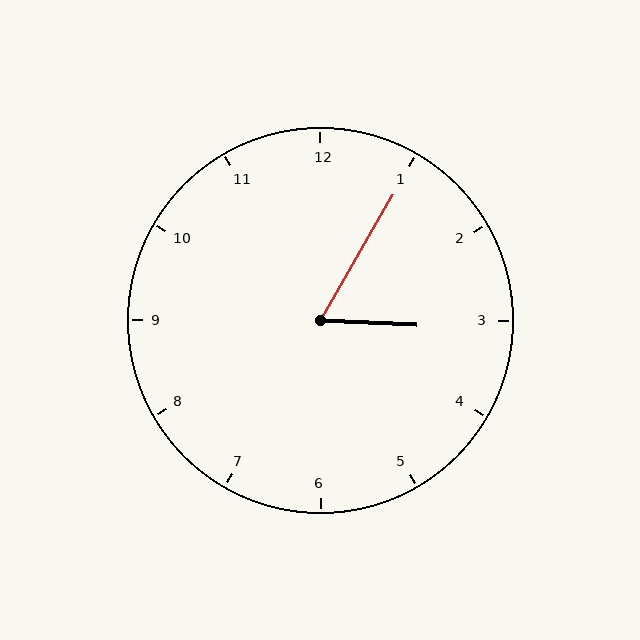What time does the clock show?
3:05.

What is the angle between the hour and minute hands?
Approximately 62 degrees.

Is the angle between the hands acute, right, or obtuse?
It is acute.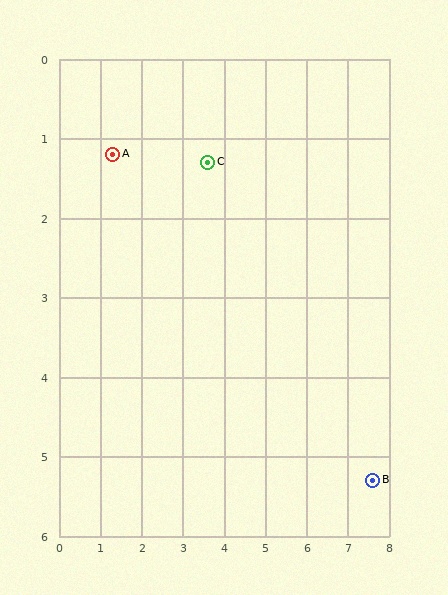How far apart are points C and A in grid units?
Points C and A are about 2.3 grid units apart.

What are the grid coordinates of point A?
Point A is at approximately (1.3, 1.2).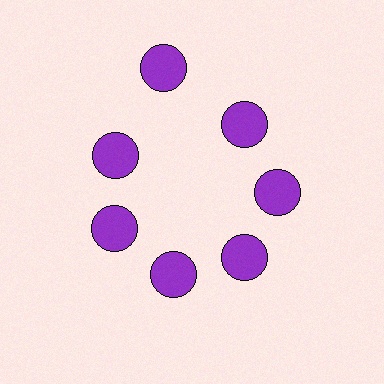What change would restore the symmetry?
The symmetry would be restored by moving it inward, back onto the ring so that all 7 circles sit at equal angles and equal distance from the center.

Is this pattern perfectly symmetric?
No. The 7 purple circles are arranged in a ring, but one element near the 12 o'clock position is pushed outward from the center, breaking the 7-fold rotational symmetry.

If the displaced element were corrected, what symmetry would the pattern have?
It would have 7-fold rotational symmetry — the pattern would map onto itself every 51 degrees.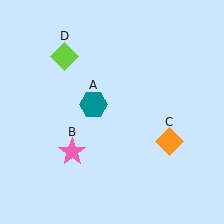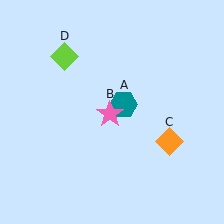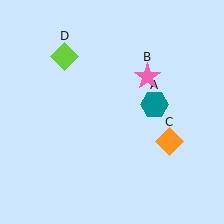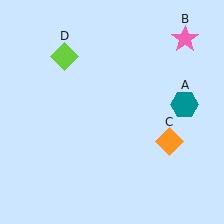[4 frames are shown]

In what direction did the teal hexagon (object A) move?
The teal hexagon (object A) moved right.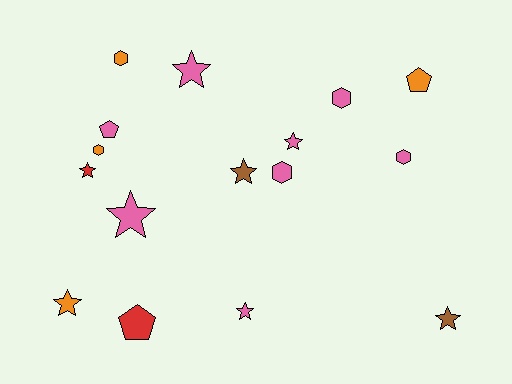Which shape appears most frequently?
Star, with 8 objects.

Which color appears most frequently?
Pink, with 8 objects.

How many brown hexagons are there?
There are no brown hexagons.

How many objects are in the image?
There are 16 objects.